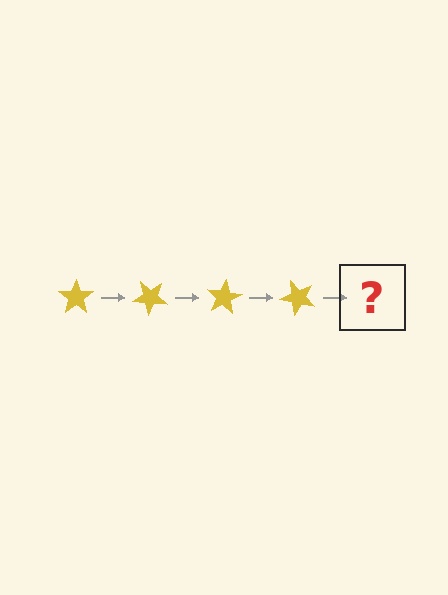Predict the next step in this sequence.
The next step is a yellow star rotated 160 degrees.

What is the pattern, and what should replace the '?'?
The pattern is that the star rotates 40 degrees each step. The '?' should be a yellow star rotated 160 degrees.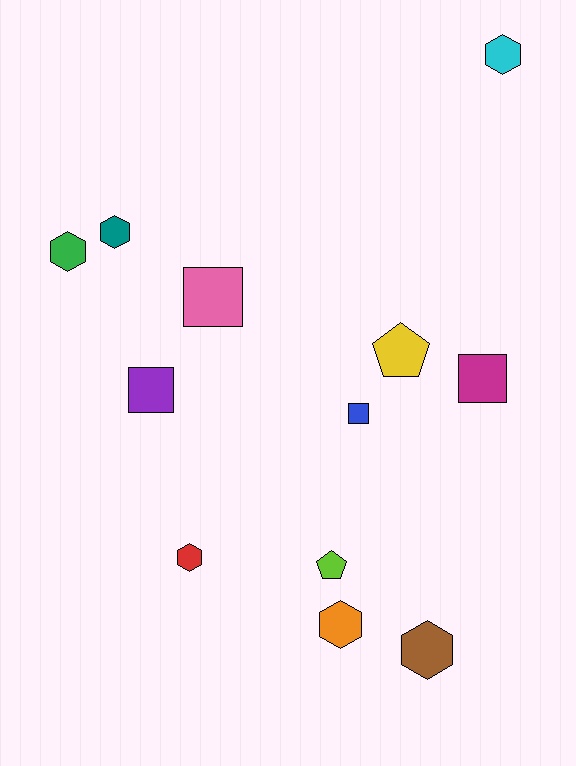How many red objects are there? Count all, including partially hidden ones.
There is 1 red object.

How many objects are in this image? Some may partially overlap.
There are 12 objects.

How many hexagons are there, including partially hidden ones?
There are 6 hexagons.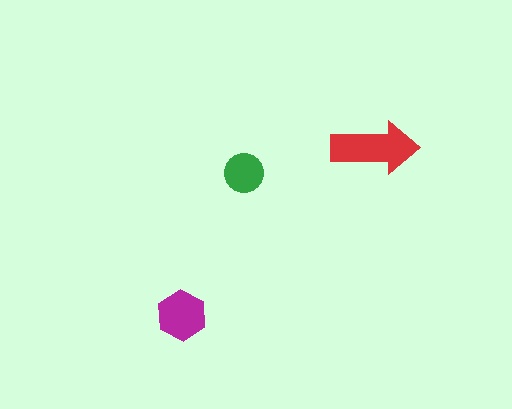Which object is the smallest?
The green circle.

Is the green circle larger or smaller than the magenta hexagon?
Smaller.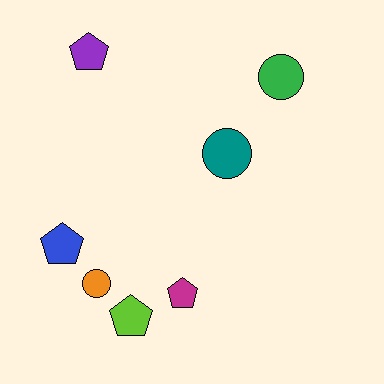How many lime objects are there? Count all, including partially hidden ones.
There is 1 lime object.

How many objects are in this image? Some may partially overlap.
There are 7 objects.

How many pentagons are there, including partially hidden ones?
There are 4 pentagons.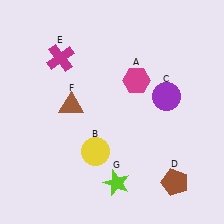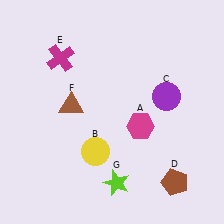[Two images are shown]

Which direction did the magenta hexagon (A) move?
The magenta hexagon (A) moved down.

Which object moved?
The magenta hexagon (A) moved down.